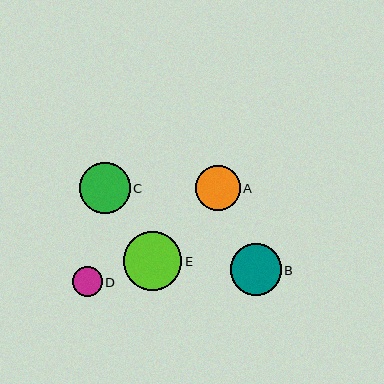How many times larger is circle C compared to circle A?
Circle C is approximately 1.1 times the size of circle A.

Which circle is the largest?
Circle E is the largest with a size of approximately 59 pixels.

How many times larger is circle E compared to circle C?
Circle E is approximately 1.2 times the size of circle C.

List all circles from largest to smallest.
From largest to smallest: E, B, C, A, D.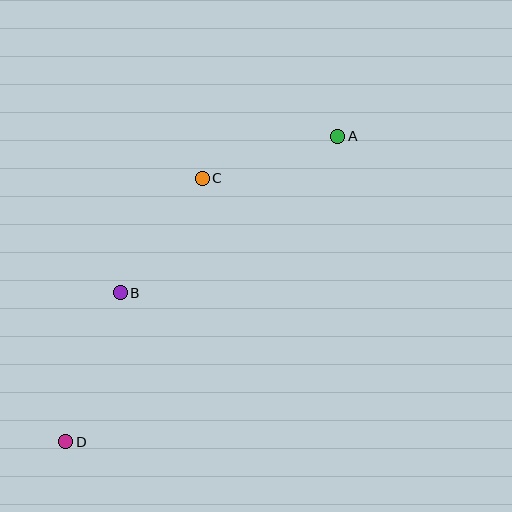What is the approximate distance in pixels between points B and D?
The distance between B and D is approximately 159 pixels.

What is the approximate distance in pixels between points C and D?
The distance between C and D is approximately 297 pixels.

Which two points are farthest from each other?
Points A and D are farthest from each other.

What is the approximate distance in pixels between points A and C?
The distance between A and C is approximately 141 pixels.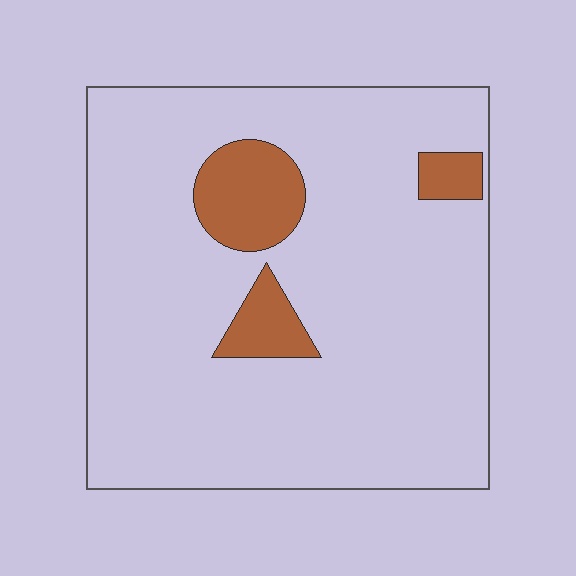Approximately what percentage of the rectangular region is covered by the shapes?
Approximately 10%.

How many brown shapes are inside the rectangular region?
3.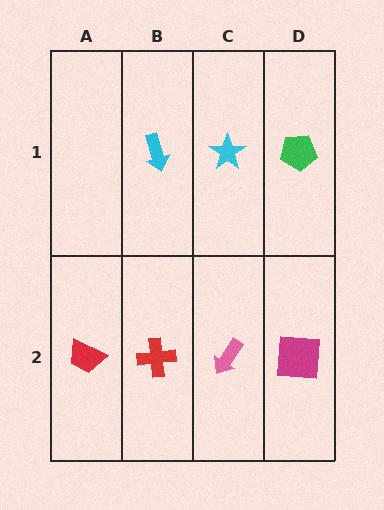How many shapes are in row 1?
3 shapes.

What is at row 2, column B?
A red cross.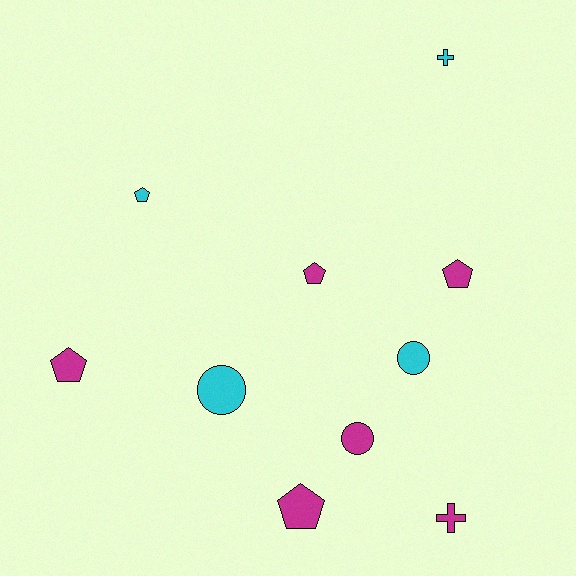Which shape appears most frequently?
Pentagon, with 5 objects.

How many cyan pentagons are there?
There is 1 cyan pentagon.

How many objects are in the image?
There are 10 objects.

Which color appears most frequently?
Magenta, with 6 objects.